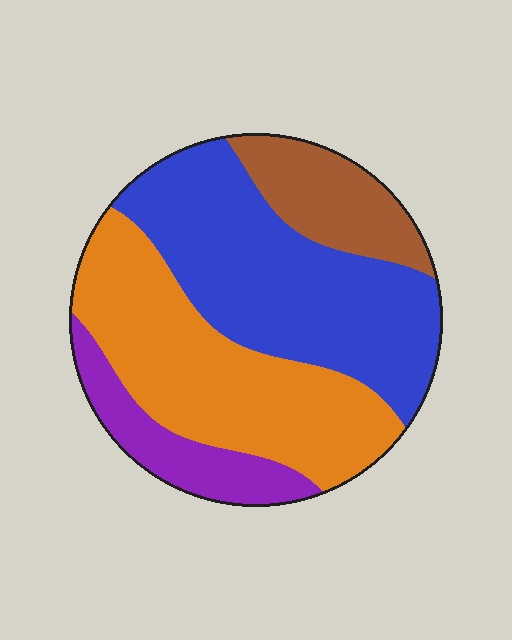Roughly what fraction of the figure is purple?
Purple covers 12% of the figure.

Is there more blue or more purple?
Blue.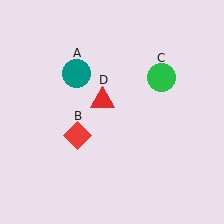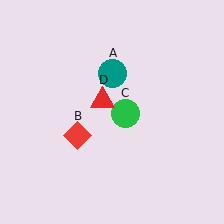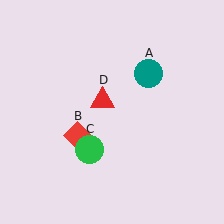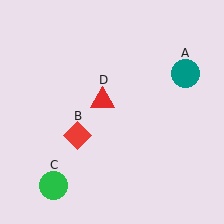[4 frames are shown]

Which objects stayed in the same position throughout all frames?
Red diamond (object B) and red triangle (object D) remained stationary.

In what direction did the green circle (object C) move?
The green circle (object C) moved down and to the left.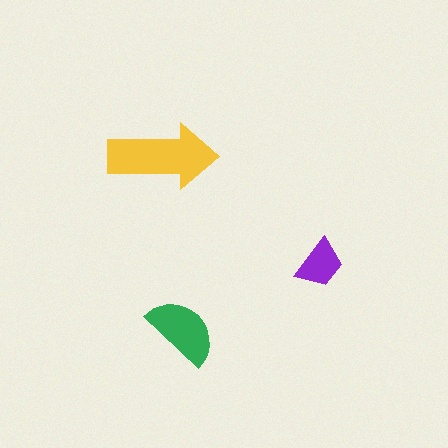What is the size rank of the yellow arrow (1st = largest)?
1st.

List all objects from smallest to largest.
The purple trapezoid, the green semicircle, the yellow arrow.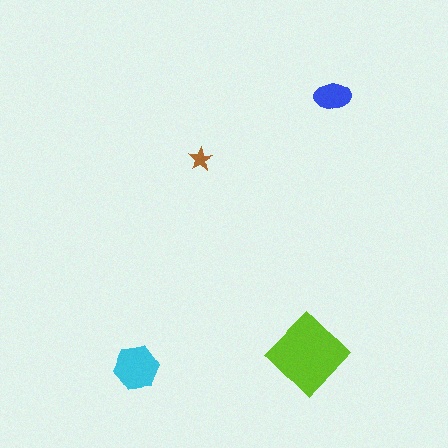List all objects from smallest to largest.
The brown star, the blue ellipse, the cyan hexagon, the lime diamond.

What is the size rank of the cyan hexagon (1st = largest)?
2nd.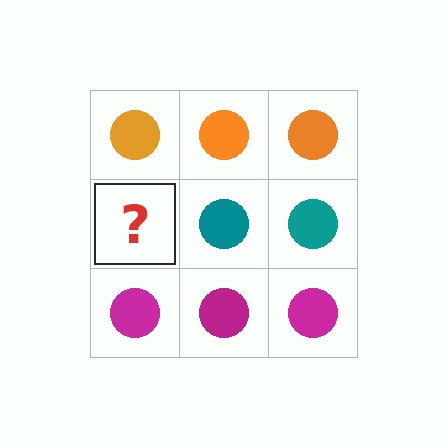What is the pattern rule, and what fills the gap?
The rule is that each row has a consistent color. The gap should be filled with a teal circle.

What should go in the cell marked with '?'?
The missing cell should contain a teal circle.